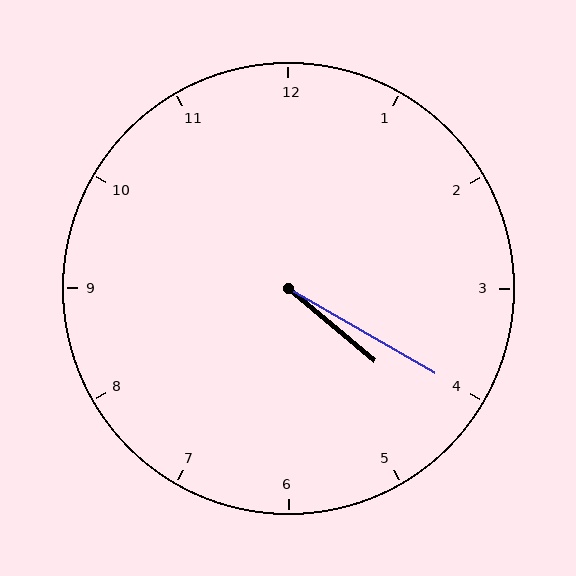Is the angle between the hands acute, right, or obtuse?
It is acute.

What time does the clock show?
4:20.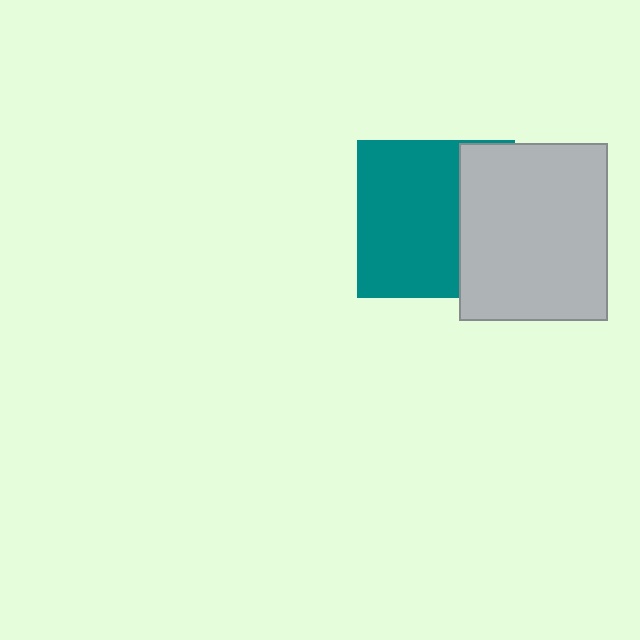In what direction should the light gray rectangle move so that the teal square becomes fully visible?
The light gray rectangle should move right. That is the shortest direction to clear the overlap and leave the teal square fully visible.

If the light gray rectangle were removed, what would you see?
You would see the complete teal square.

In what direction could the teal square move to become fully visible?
The teal square could move left. That would shift it out from behind the light gray rectangle entirely.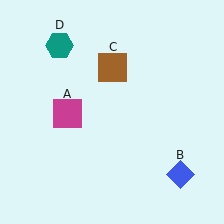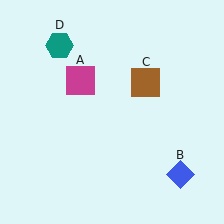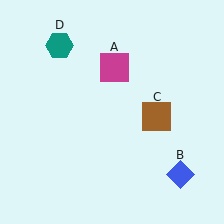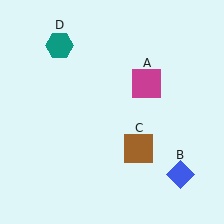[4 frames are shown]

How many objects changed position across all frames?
2 objects changed position: magenta square (object A), brown square (object C).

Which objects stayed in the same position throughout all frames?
Blue diamond (object B) and teal hexagon (object D) remained stationary.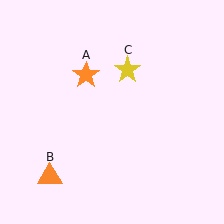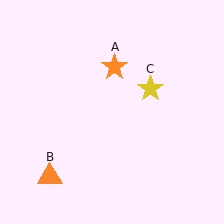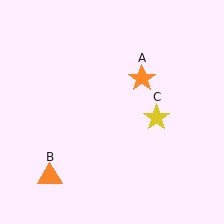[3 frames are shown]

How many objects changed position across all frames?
2 objects changed position: orange star (object A), yellow star (object C).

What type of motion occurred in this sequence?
The orange star (object A), yellow star (object C) rotated clockwise around the center of the scene.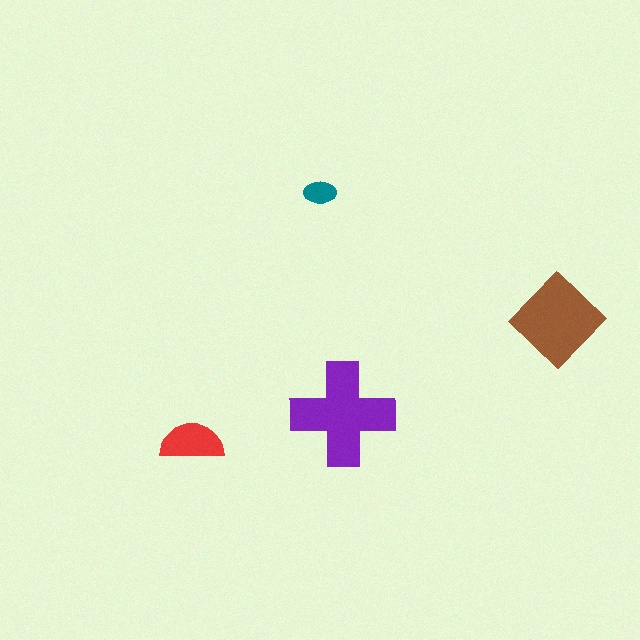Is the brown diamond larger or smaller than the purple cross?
Smaller.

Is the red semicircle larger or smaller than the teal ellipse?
Larger.